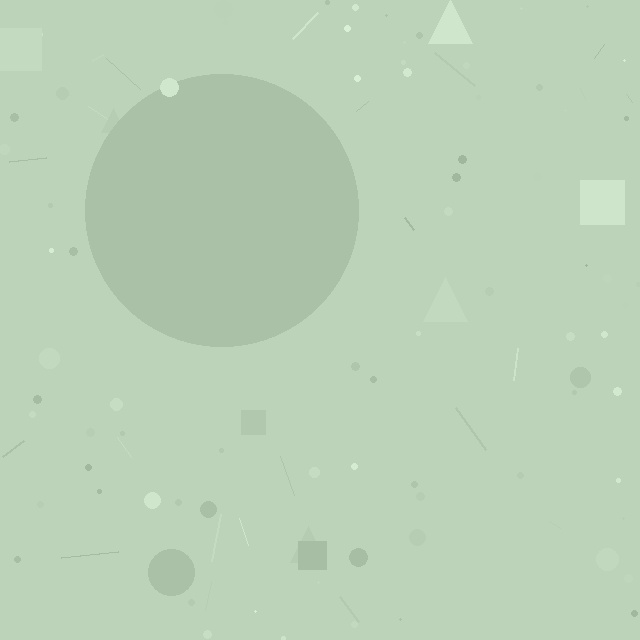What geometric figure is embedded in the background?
A circle is embedded in the background.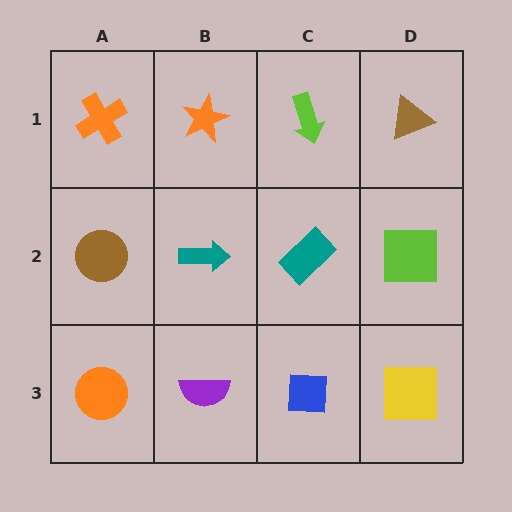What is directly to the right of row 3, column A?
A purple semicircle.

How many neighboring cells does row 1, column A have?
2.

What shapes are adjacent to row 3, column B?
A teal arrow (row 2, column B), an orange circle (row 3, column A), a blue square (row 3, column C).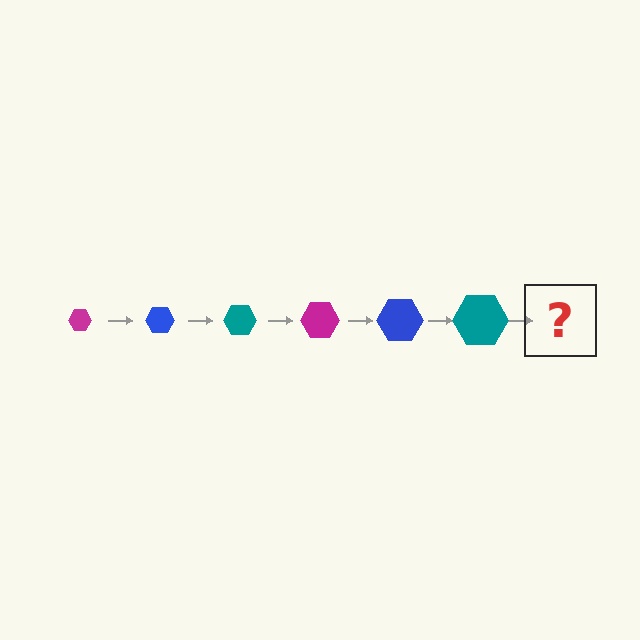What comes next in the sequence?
The next element should be a magenta hexagon, larger than the previous one.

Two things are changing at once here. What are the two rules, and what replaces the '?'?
The two rules are that the hexagon grows larger each step and the color cycles through magenta, blue, and teal. The '?' should be a magenta hexagon, larger than the previous one.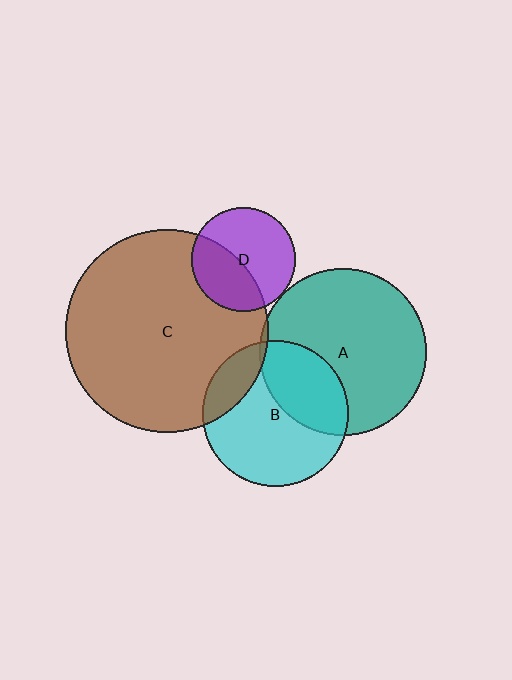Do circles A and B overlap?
Yes.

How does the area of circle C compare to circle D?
Approximately 3.8 times.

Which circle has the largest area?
Circle C (brown).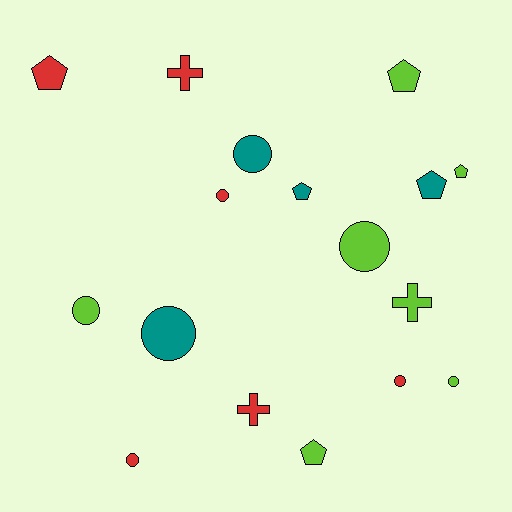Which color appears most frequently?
Lime, with 7 objects.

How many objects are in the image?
There are 17 objects.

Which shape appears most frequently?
Circle, with 8 objects.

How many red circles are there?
There are 3 red circles.